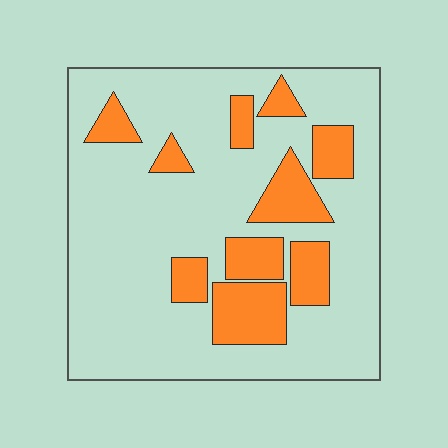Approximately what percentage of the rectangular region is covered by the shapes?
Approximately 25%.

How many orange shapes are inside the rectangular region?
10.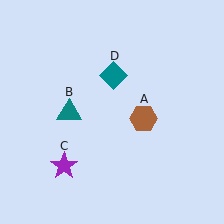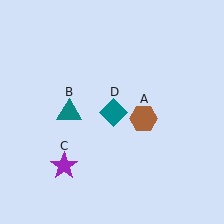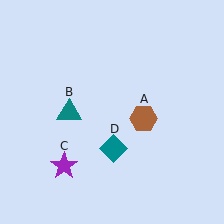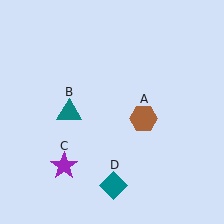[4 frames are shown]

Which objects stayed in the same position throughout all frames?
Brown hexagon (object A) and teal triangle (object B) and purple star (object C) remained stationary.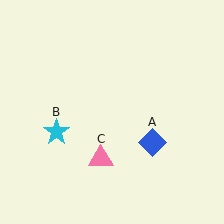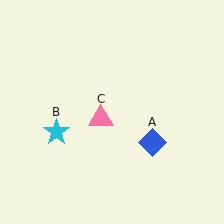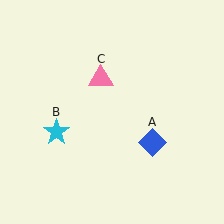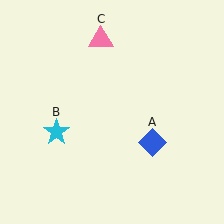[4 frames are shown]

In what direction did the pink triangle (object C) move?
The pink triangle (object C) moved up.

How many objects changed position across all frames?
1 object changed position: pink triangle (object C).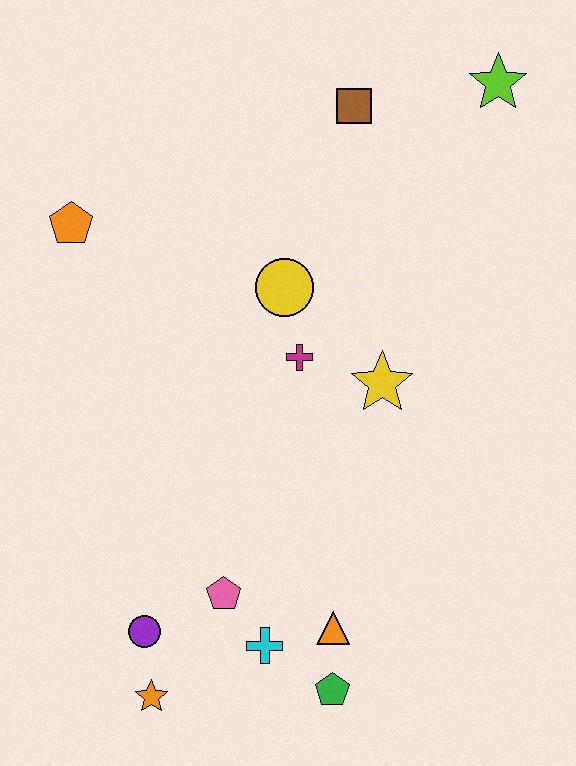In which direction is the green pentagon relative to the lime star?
The green pentagon is below the lime star.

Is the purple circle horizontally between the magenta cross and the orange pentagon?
Yes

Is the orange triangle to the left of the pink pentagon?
No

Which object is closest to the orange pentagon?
The yellow circle is closest to the orange pentagon.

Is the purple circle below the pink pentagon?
Yes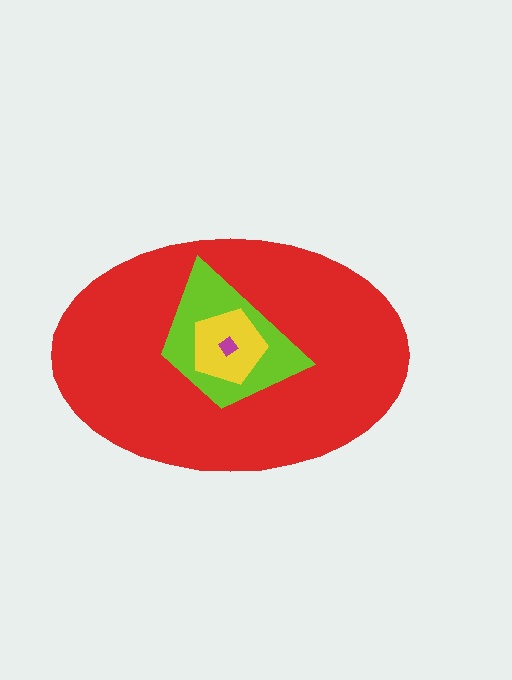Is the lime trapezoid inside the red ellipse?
Yes.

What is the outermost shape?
The red ellipse.